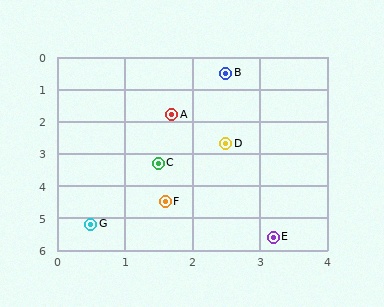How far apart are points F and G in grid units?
Points F and G are about 1.3 grid units apart.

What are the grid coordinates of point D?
Point D is at approximately (2.5, 2.7).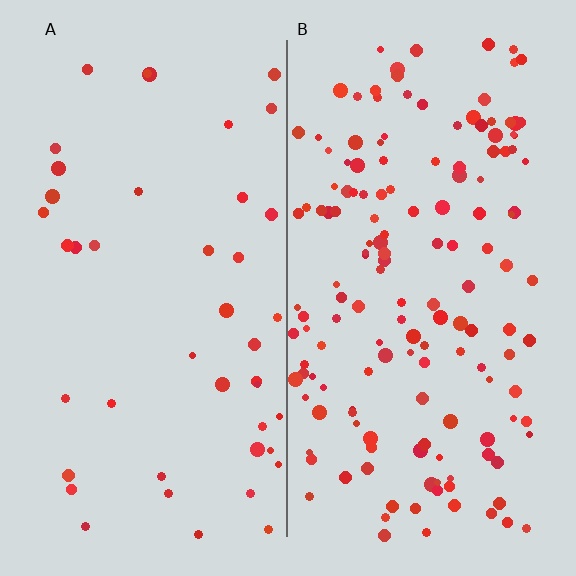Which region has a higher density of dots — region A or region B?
B (the right).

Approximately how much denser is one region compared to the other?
Approximately 3.6× — region B over region A.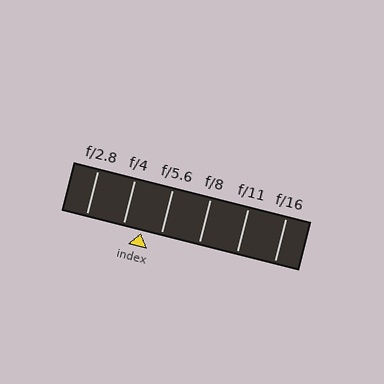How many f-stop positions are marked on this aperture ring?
There are 6 f-stop positions marked.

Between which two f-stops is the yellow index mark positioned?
The index mark is between f/4 and f/5.6.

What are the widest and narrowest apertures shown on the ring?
The widest aperture shown is f/2.8 and the narrowest is f/16.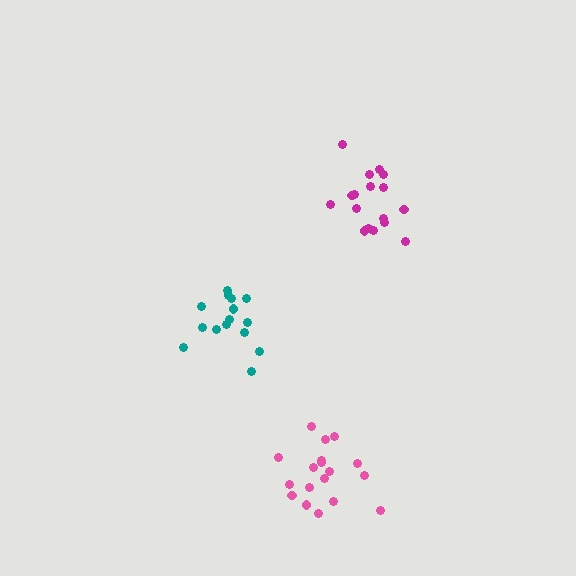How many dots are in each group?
Group 1: 18 dots, Group 2: 15 dots, Group 3: 17 dots (50 total).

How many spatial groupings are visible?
There are 3 spatial groupings.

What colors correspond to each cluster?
The clusters are colored: pink, teal, magenta.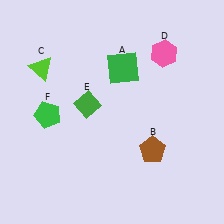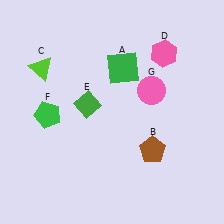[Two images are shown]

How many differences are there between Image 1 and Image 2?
There is 1 difference between the two images.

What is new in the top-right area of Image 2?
A pink circle (G) was added in the top-right area of Image 2.